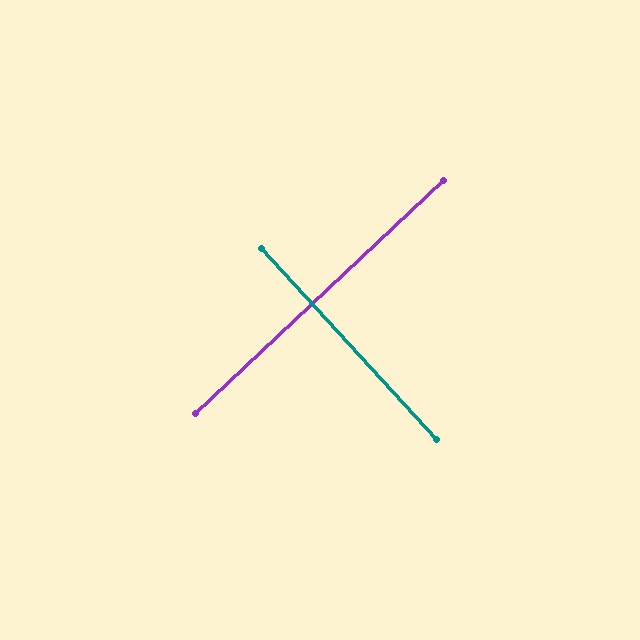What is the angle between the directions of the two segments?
Approximately 90 degrees.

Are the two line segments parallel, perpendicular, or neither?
Perpendicular — they meet at approximately 90°.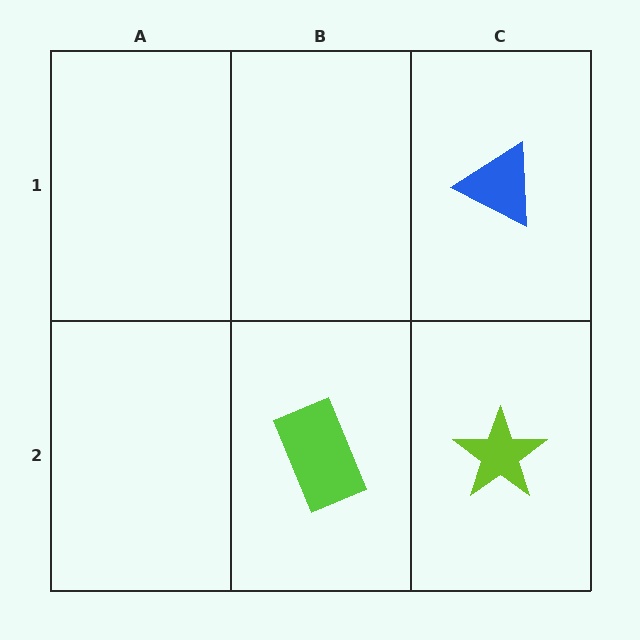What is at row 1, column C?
A blue triangle.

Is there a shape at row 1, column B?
No, that cell is empty.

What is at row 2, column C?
A lime star.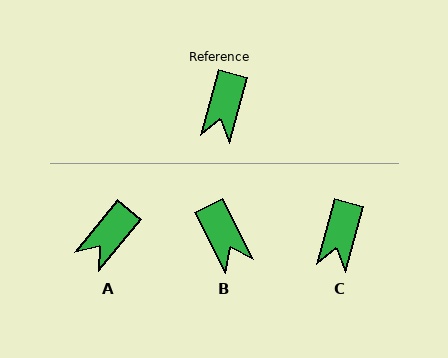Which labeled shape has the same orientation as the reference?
C.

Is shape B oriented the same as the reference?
No, it is off by about 42 degrees.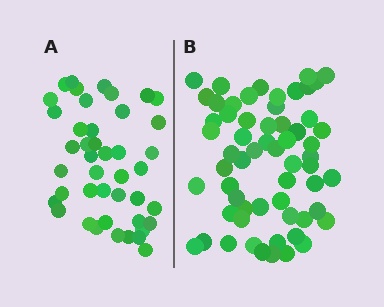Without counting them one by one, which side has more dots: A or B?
Region B (the right region) has more dots.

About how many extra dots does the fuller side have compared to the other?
Region B has approximately 15 more dots than region A.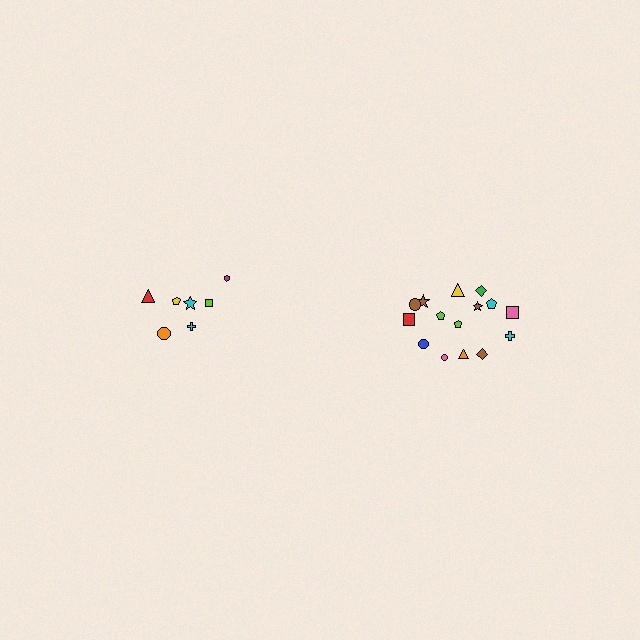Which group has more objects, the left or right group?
The right group.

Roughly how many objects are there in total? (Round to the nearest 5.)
Roughly 20 objects in total.